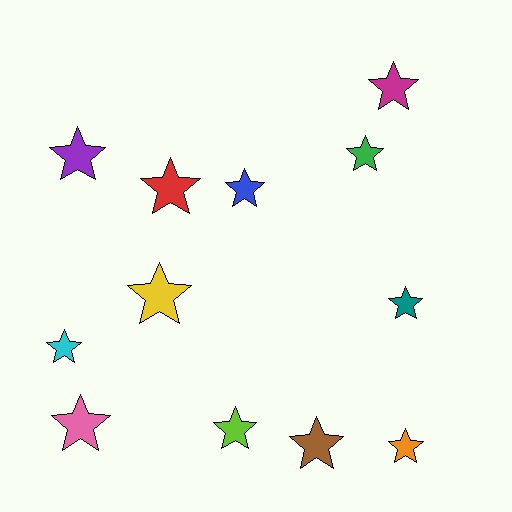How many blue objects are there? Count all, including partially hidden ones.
There is 1 blue object.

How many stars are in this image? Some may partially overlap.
There are 12 stars.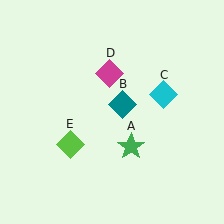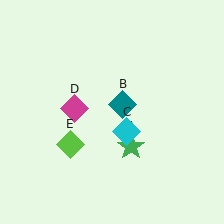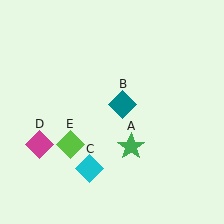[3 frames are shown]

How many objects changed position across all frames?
2 objects changed position: cyan diamond (object C), magenta diamond (object D).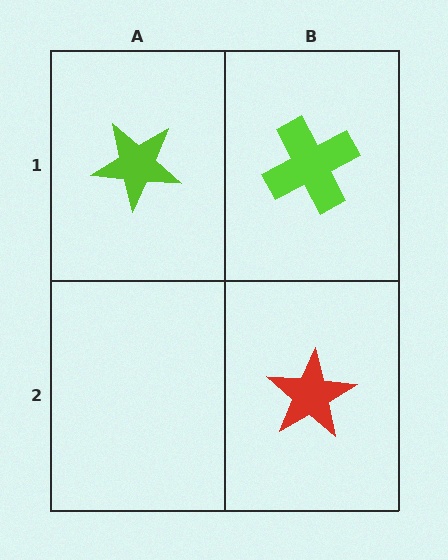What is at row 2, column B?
A red star.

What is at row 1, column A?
A lime star.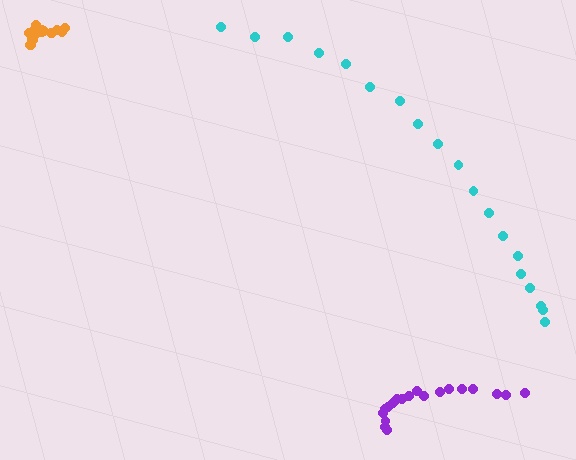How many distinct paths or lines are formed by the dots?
There are 3 distinct paths.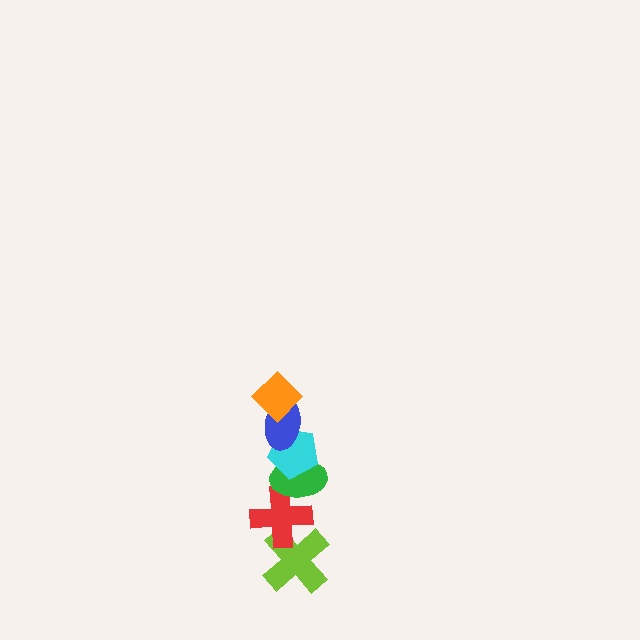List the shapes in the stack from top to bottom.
From top to bottom: the orange diamond, the blue ellipse, the cyan pentagon, the green ellipse, the red cross, the lime cross.